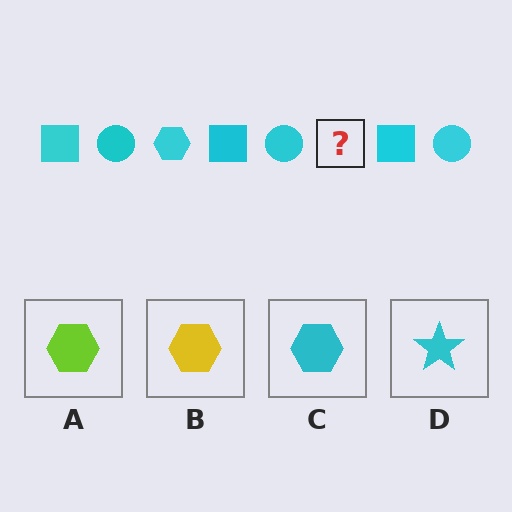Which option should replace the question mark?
Option C.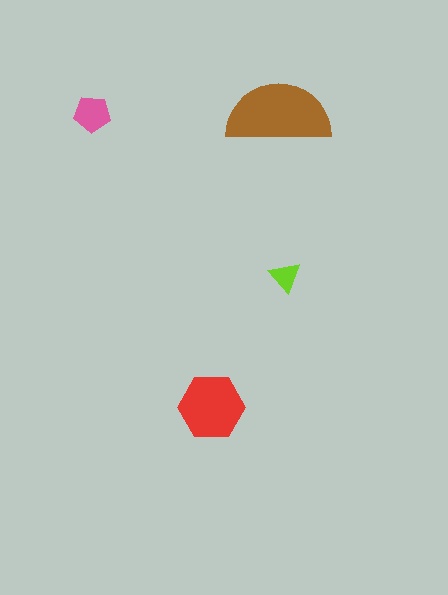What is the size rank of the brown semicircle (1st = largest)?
1st.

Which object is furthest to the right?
The lime triangle is rightmost.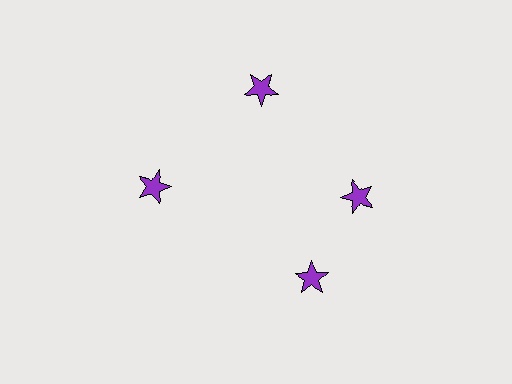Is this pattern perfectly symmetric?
No. The 4 purple stars are arranged in a ring, but one element near the 6 o'clock position is rotated out of alignment along the ring, breaking the 4-fold rotational symmetry.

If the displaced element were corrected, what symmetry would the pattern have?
It would have 4-fold rotational symmetry — the pattern would map onto itself every 90 degrees.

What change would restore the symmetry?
The symmetry would be restored by rotating it back into even spacing with its neighbors so that all 4 stars sit at equal angles and equal distance from the center.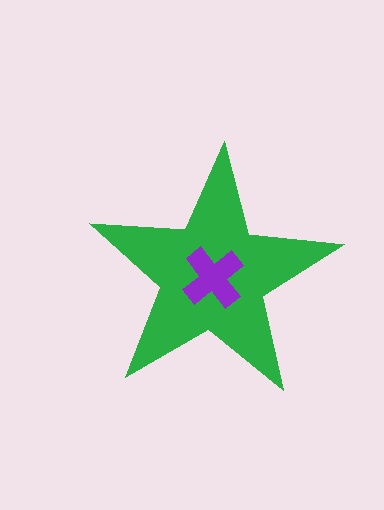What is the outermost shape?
The green star.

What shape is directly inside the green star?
The purple cross.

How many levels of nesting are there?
2.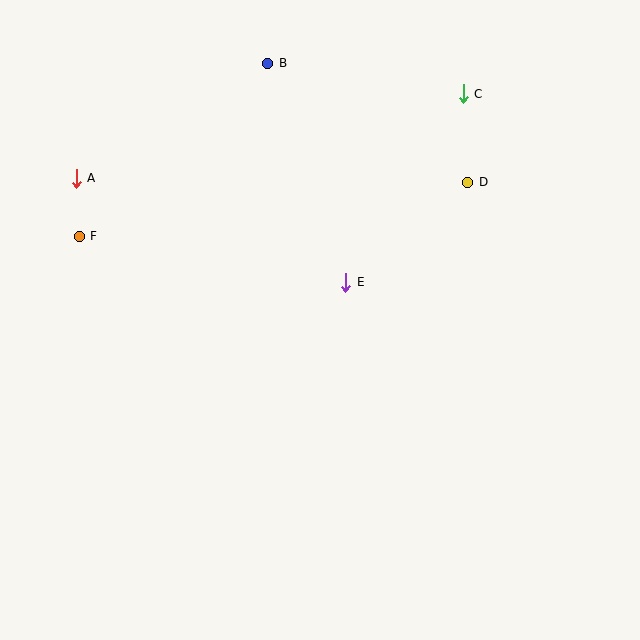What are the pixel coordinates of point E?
Point E is at (346, 282).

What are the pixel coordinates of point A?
Point A is at (76, 178).